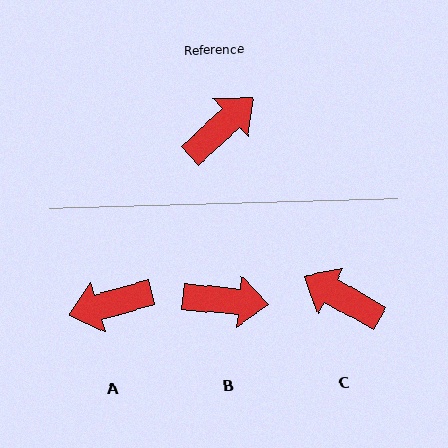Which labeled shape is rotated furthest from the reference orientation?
A, about 153 degrees away.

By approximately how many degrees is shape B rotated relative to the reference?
Approximately 49 degrees clockwise.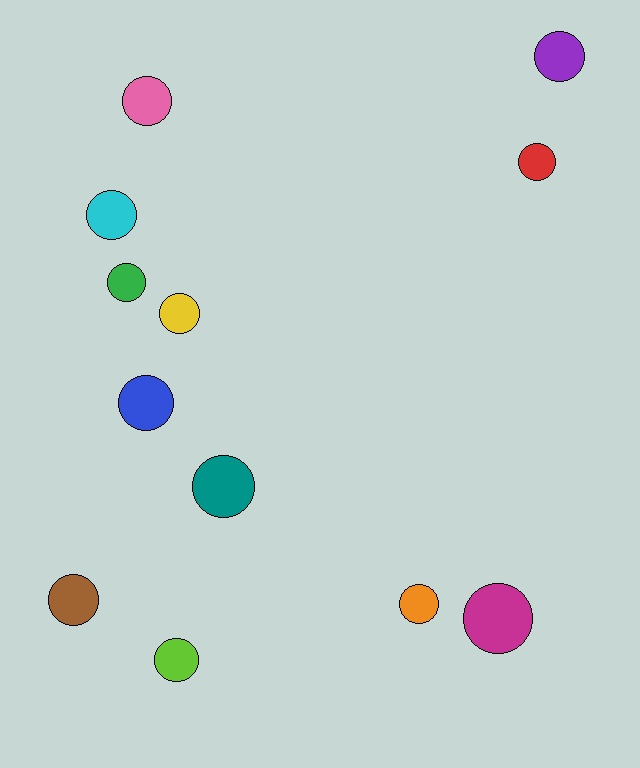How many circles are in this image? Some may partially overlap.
There are 12 circles.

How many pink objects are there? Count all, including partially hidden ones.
There is 1 pink object.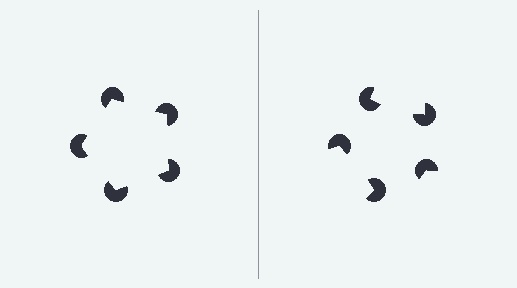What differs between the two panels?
The pac-man discs are positioned identically on both sides; only the wedge orientations differ. On the left they align to a pentagon; on the right they are misaligned.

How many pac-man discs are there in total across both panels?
10 — 5 on each side.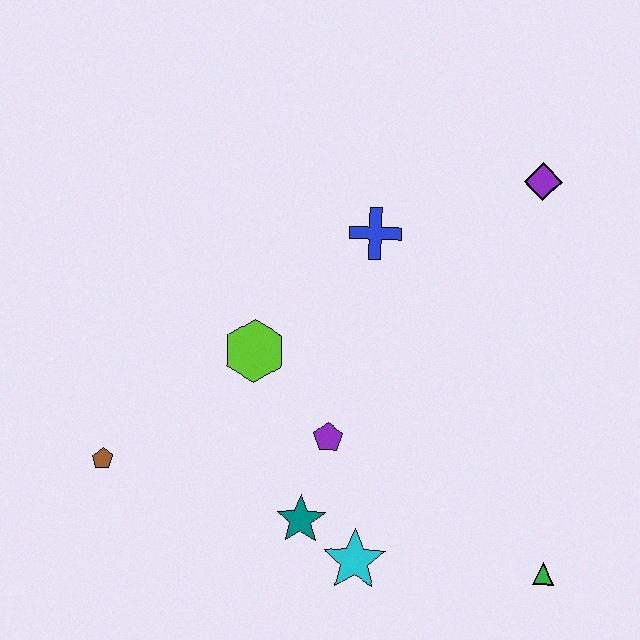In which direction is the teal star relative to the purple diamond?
The teal star is below the purple diamond.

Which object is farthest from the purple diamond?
The brown pentagon is farthest from the purple diamond.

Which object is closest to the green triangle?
The cyan star is closest to the green triangle.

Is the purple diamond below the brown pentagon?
No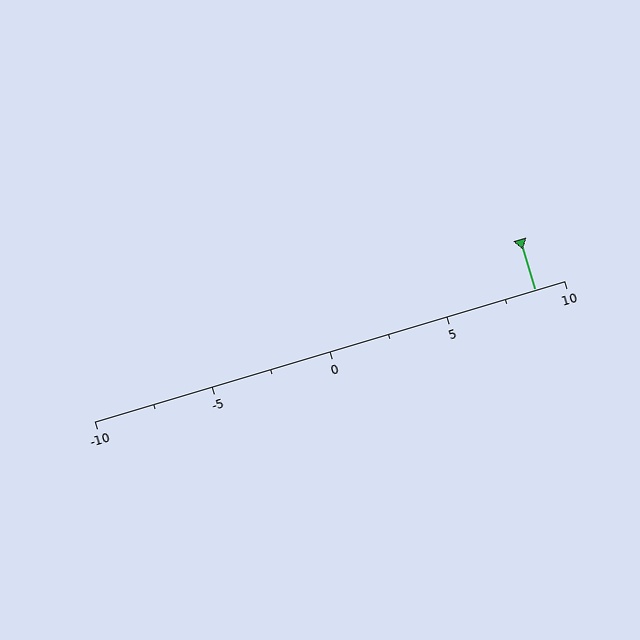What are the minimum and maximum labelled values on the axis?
The axis runs from -10 to 10.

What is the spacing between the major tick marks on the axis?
The major ticks are spaced 5 apart.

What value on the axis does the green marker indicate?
The marker indicates approximately 8.8.